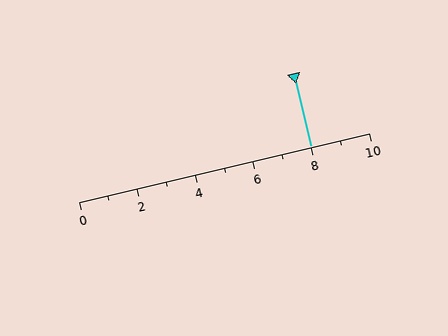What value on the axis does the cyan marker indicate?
The marker indicates approximately 8.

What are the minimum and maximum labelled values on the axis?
The axis runs from 0 to 10.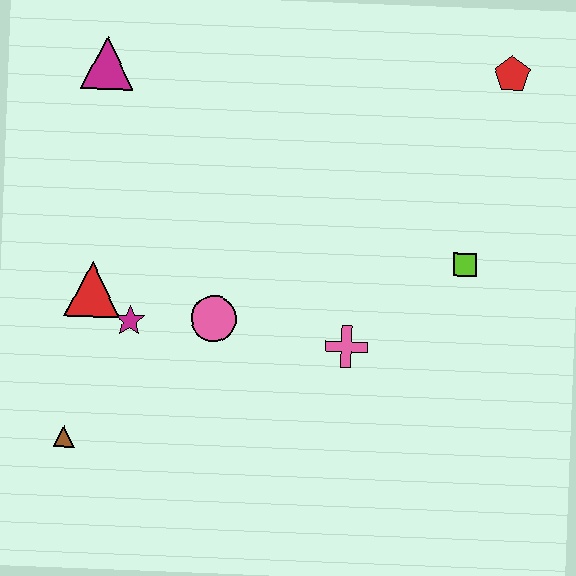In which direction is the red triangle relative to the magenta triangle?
The red triangle is below the magenta triangle.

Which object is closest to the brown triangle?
The magenta star is closest to the brown triangle.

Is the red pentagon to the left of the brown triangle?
No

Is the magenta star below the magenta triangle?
Yes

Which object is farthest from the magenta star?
The red pentagon is farthest from the magenta star.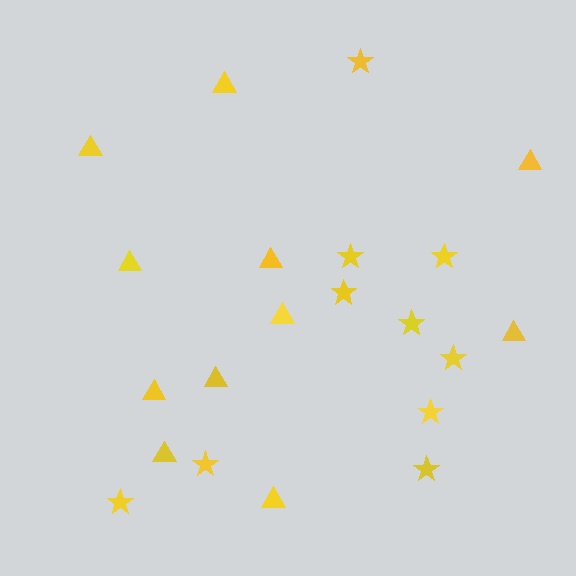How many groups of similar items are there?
There are 2 groups: one group of triangles (11) and one group of stars (10).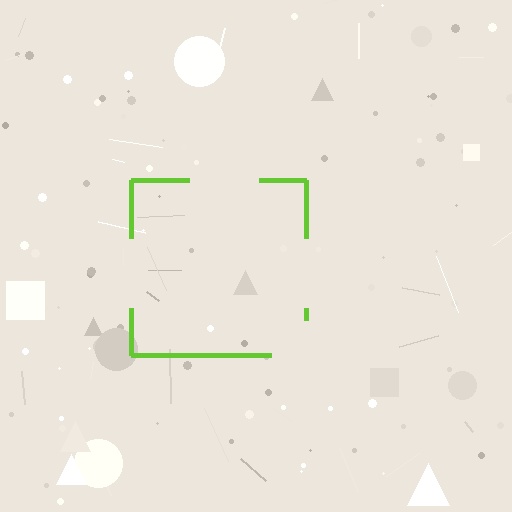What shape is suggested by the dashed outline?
The dashed outline suggests a square.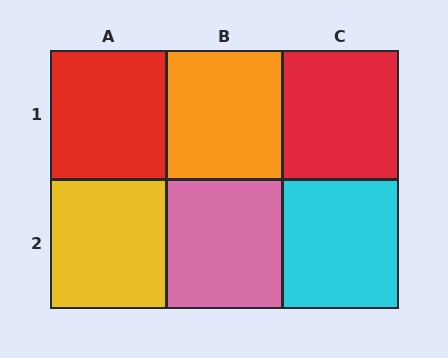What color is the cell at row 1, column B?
Orange.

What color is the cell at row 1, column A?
Red.